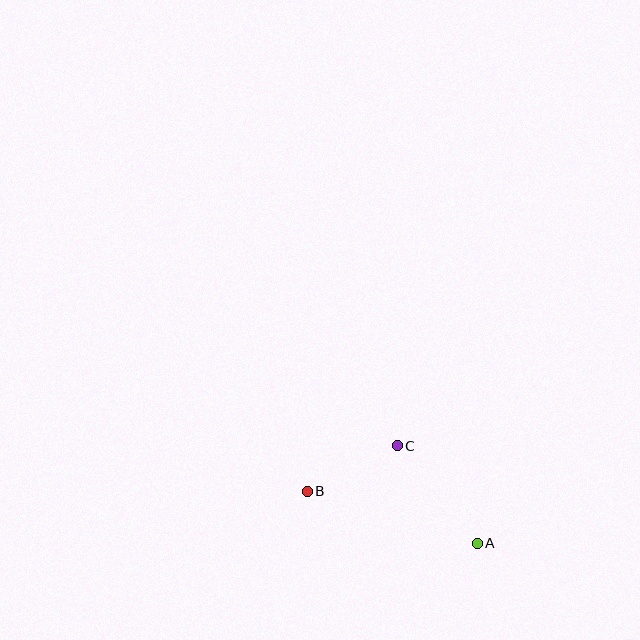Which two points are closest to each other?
Points B and C are closest to each other.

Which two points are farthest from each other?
Points A and B are farthest from each other.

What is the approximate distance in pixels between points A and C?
The distance between A and C is approximately 126 pixels.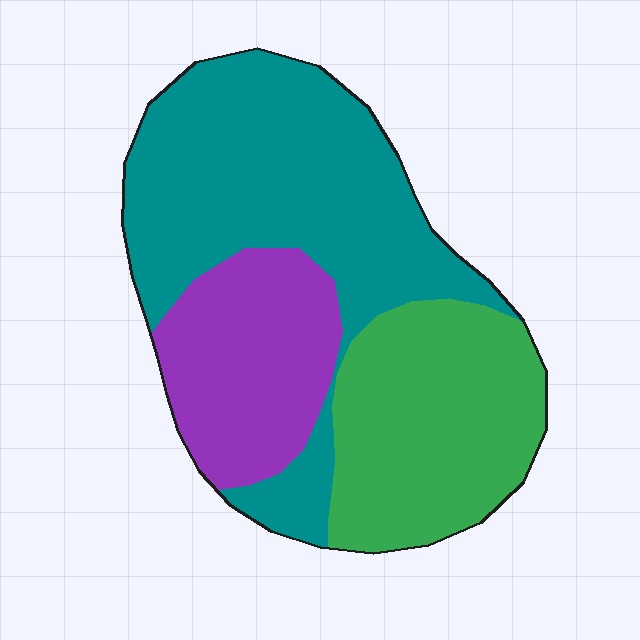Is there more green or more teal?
Teal.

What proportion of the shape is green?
Green takes up about one third (1/3) of the shape.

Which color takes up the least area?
Purple, at roughly 25%.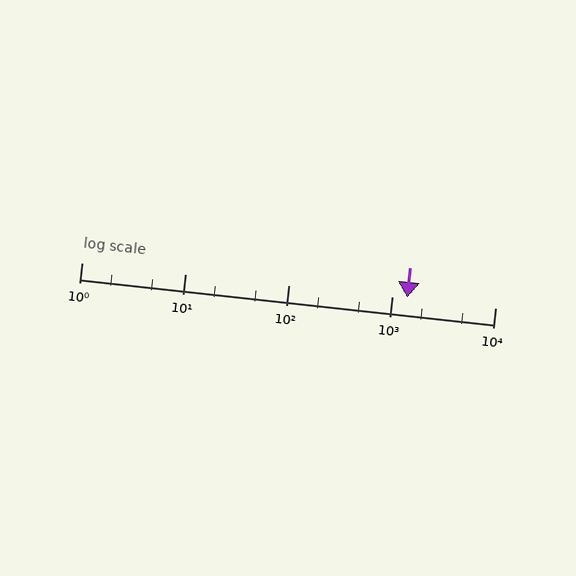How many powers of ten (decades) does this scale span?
The scale spans 4 decades, from 1 to 10000.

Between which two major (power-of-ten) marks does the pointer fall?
The pointer is between 1000 and 10000.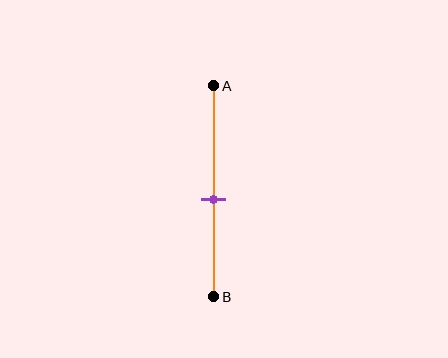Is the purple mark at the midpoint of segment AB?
No, the mark is at about 55% from A, not at the 50% midpoint.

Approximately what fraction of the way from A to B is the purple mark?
The purple mark is approximately 55% of the way from A to B.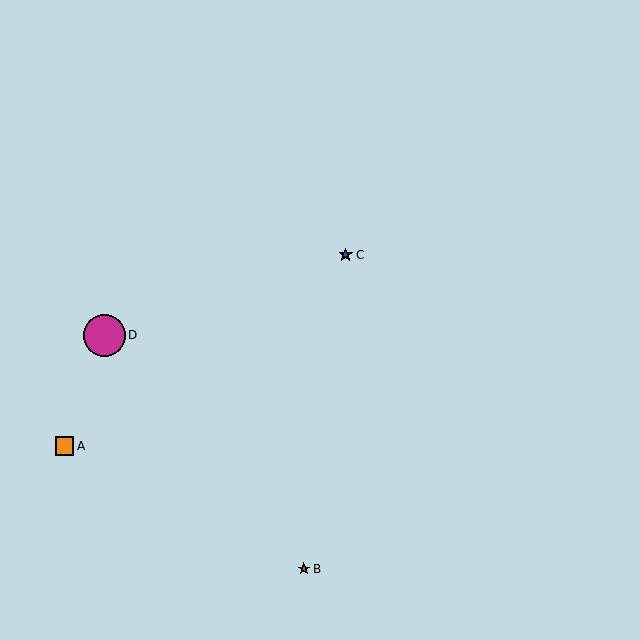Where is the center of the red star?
The center of the red star is at (304, 569).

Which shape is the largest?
The magenta circle (labeled D) is the largest.